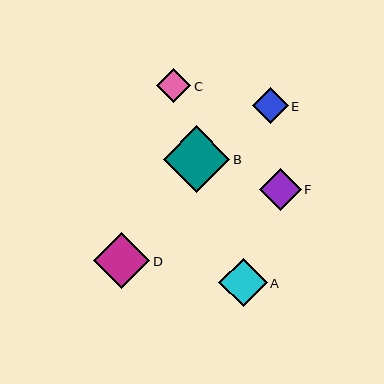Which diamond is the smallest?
Diamond C is the smallest with a size of approximately 34 pixels.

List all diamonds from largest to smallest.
From largest to smallest: B, D, A, F, E, C.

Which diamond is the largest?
Diamond B is the largest with a size of approximately 66 pixels.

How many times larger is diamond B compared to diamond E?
Diamond B is approximately 1.8 times the size of diamond E.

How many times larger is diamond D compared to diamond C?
Diamond D is approximately 1.6 times the size of diamond C.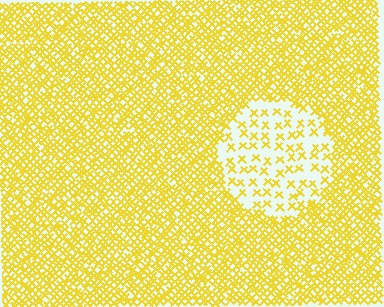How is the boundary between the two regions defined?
The boundary is defined by a change in element density (approximately 3.0x ratio). All elements are the same color, size, and shape.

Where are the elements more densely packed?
The elements are more densely packed outside the circle boundary.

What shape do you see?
I see a circle.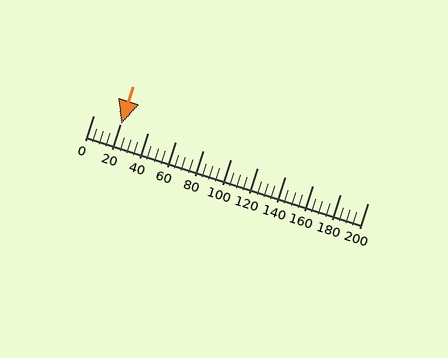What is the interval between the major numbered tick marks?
The major tick marks are spaced 20 units apart.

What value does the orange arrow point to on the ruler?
The orange arrow points to approximately 20.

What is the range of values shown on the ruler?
The ruler shows values from 0 to 200.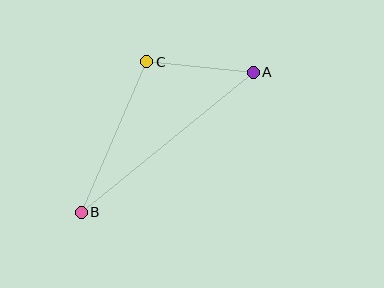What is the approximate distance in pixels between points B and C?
The distance between B and C is approximately 164 pixels.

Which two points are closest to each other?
Points A and C are closest to each other.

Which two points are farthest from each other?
Points A and B are farthest from each other.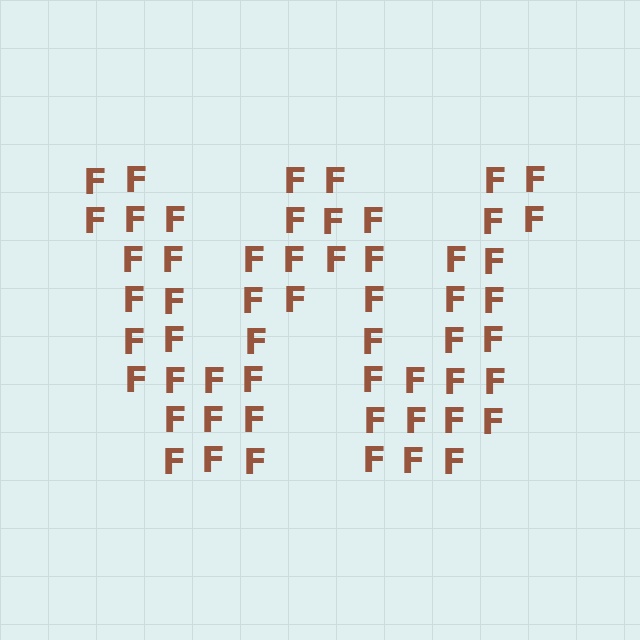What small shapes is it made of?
It is made of small letter F's.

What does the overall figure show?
The overall figure shows the letter W.